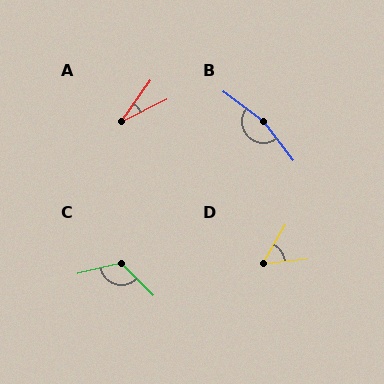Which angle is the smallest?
A, at approximately 27 degrees.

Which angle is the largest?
B, at approximately 164 degrees.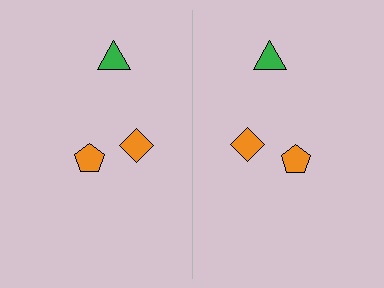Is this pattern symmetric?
Yes, this pattern has bilateral (reflection) symmetry.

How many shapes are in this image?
There are 6 shapes in this image.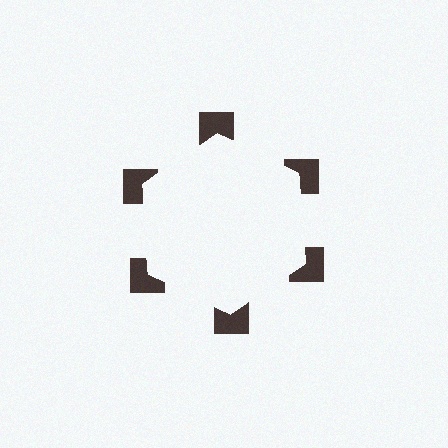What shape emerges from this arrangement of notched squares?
An illusory hexagon — its edges are inferred from the aligned wedge cuts in the notched squares, not physically drawn.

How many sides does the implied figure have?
6 sides.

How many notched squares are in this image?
There are 6 — one at each vertex of the illusory hexagon.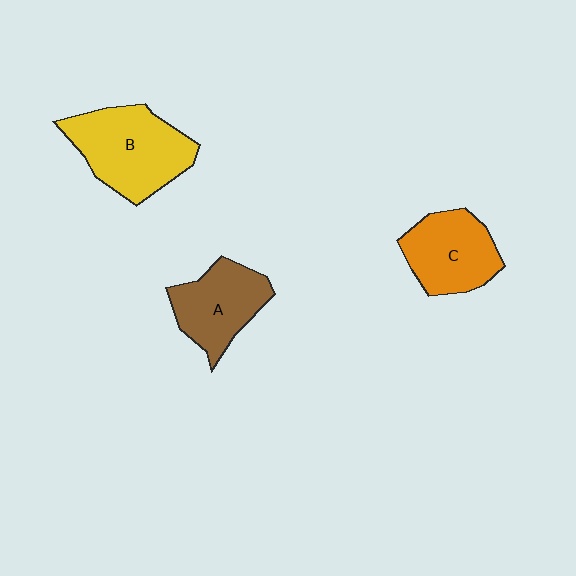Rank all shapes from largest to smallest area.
From largest to smallest: B (yellow), C (orange), A (brown).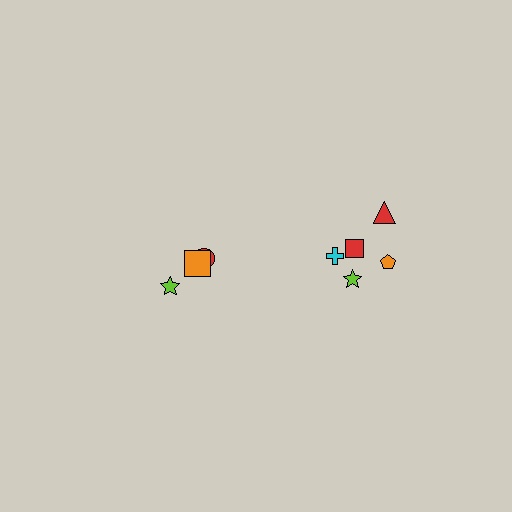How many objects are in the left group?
There are 3 objects.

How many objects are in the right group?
There are 5 objects.